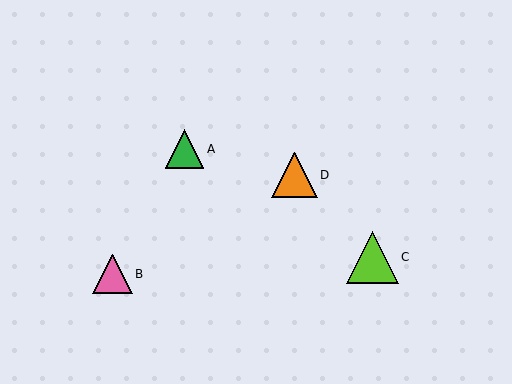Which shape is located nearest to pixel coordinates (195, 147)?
The green triangle (labeled A) at (185, 149) is nearest to that location.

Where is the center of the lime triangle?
The center of the lime triangle is at (372, 257).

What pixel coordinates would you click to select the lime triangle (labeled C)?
Click at (372, 257) to select the lime triangle C.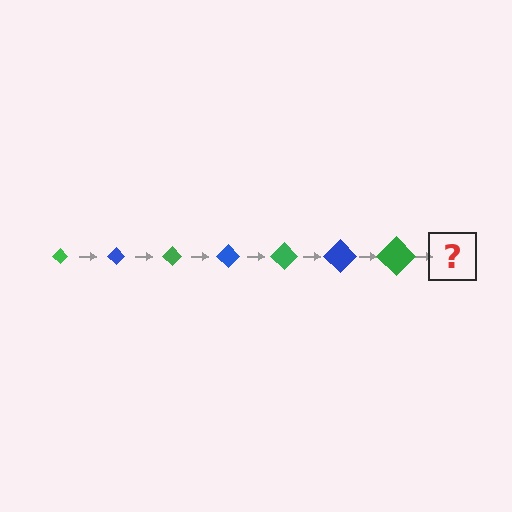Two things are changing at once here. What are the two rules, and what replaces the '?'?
The two rules are that the diamond grows larger each step and the color cycles through green and blue. The '?' should be a blue diamond, larger than the previous one.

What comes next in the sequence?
The next element should be a blue diamond, larger than the previous one.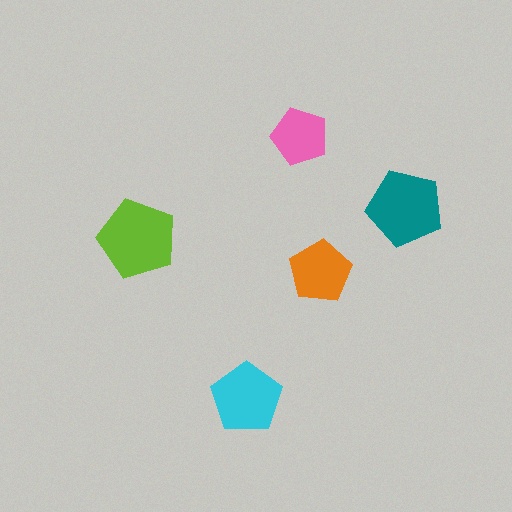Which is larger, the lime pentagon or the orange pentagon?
The lime one.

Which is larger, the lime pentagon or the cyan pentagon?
The lime one.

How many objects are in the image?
There are 5 objects in the image.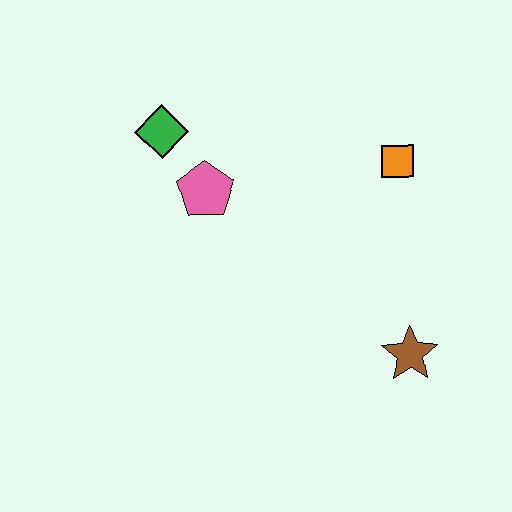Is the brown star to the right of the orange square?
Yes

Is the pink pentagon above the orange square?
No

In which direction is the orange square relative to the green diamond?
The orange square is to the right of the green diamond.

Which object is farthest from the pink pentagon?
The brown star is farthest from the pink pentagon.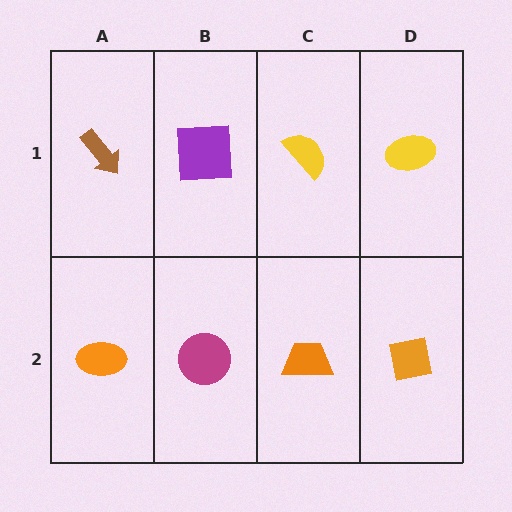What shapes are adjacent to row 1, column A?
An orange ellipse (row 2, column A), a purple square (row 1, column B).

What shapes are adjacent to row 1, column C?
An orange trapezoid (row 2, column C), a purple square (row 1, column B), a yellow ellipse (row 1, column D).